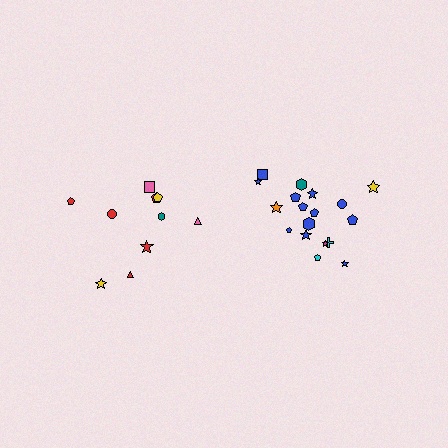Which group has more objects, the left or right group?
The right group.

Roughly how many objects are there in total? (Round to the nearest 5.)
Roughly 30 objects in total.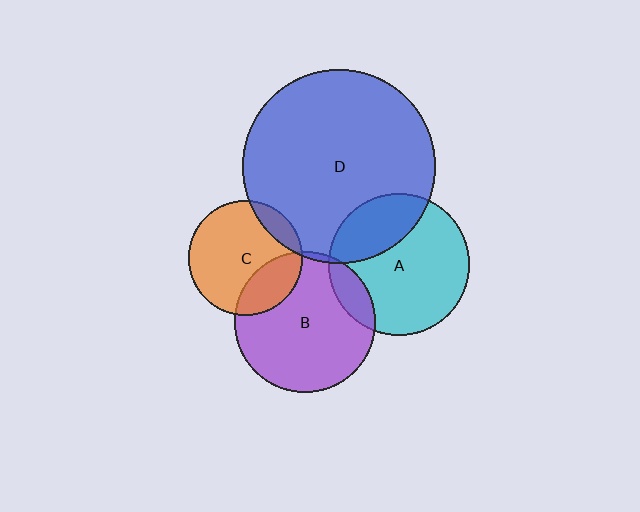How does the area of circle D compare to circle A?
Approximately 1.9 times.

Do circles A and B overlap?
Yes.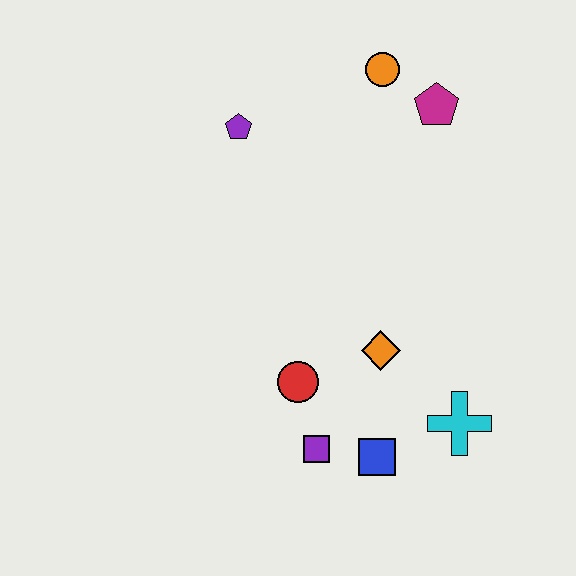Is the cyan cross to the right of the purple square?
Yes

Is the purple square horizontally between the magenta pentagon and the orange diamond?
No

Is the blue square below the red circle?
Yes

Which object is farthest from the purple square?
The orange circle is farthest from the purple square.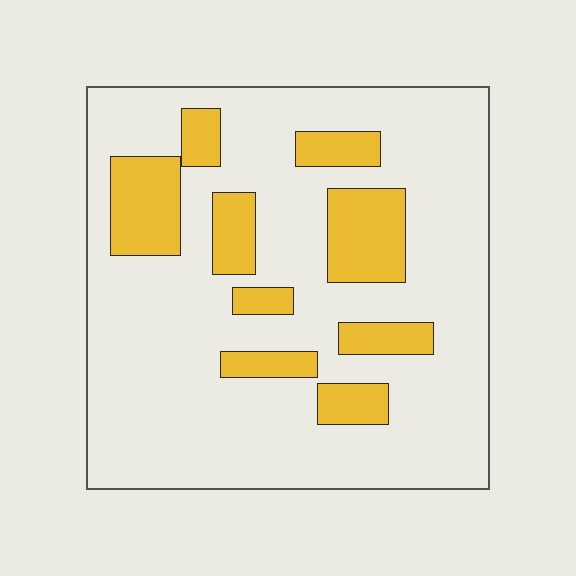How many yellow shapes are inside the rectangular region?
9.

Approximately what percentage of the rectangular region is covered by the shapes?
Approximately 20%.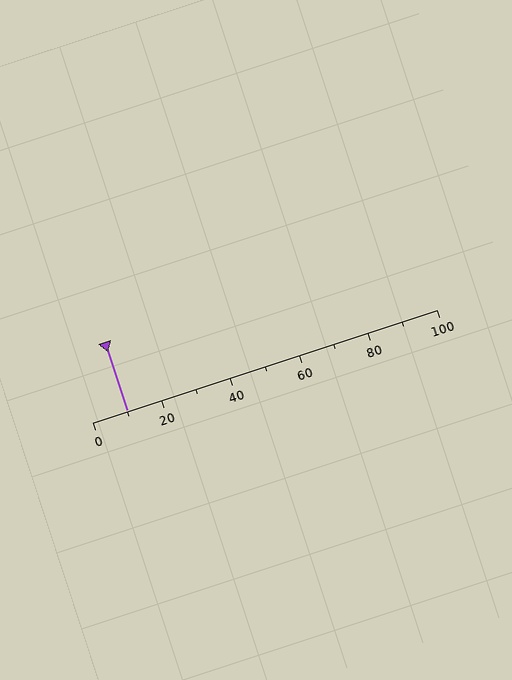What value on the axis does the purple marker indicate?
The marker indicates approximately 10.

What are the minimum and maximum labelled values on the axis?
The axis runs from 0 to 100.